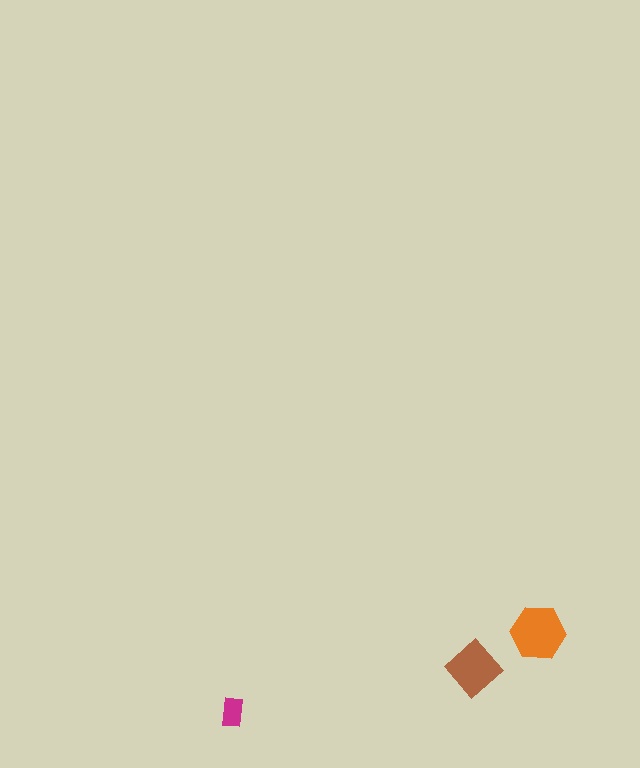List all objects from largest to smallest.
The orange hexagon, the brown diamond, the magenta rectangle.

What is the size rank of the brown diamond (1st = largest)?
2nd.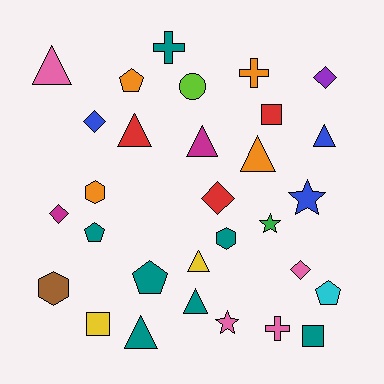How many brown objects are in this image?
There is 1 brown object.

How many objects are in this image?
There are 30 objects.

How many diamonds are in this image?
There are 5 diamonds.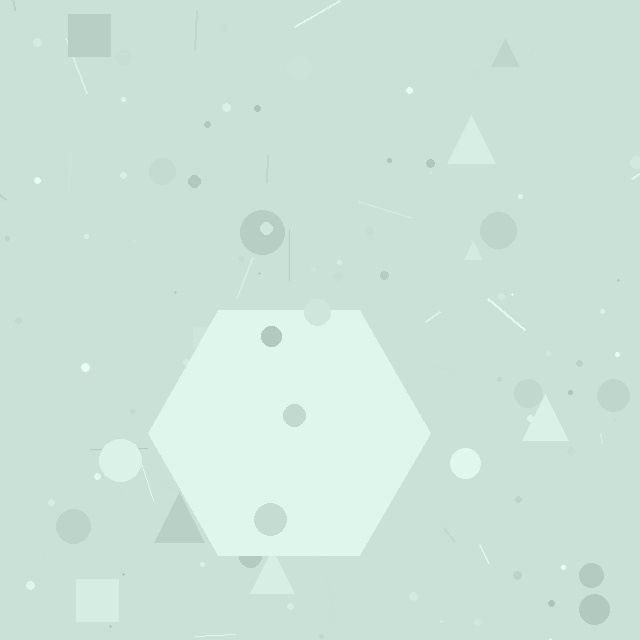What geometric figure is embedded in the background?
A hexagon is embedded in the background.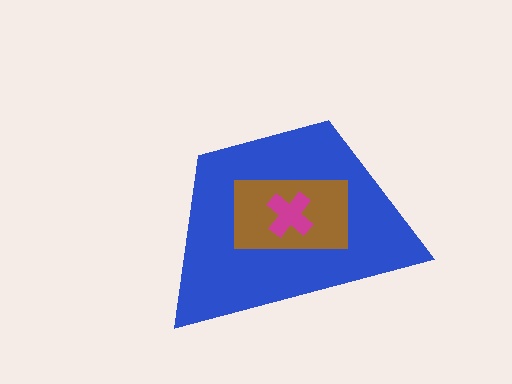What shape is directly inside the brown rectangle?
The magenta cross.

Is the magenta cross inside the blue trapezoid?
Yes.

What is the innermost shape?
The magenta cross.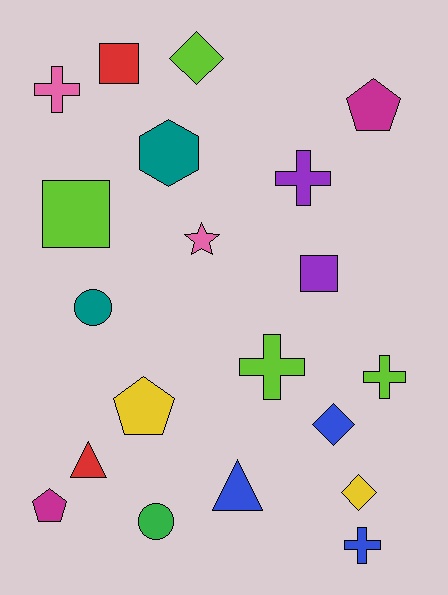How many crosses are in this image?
There are 5 crosses.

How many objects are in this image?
There are 20 objects.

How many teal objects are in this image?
There are 2 teal objects.